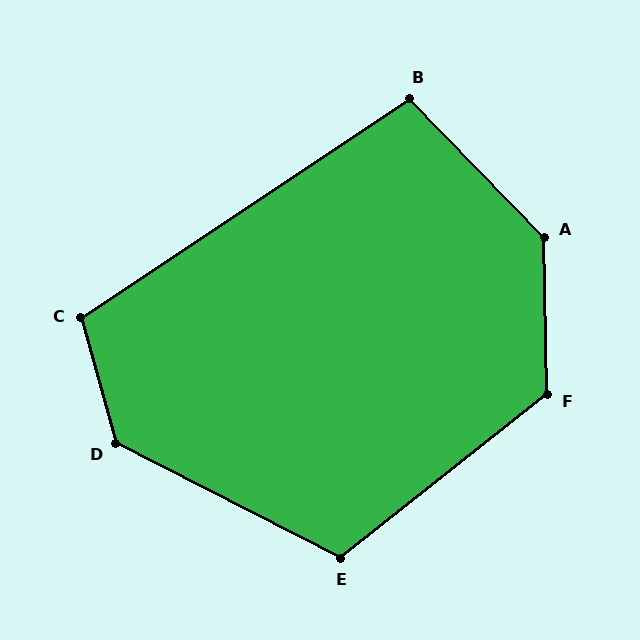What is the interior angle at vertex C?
Approximately 108 degrees (obtuse).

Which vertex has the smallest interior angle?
B, at approximately 100 degrees.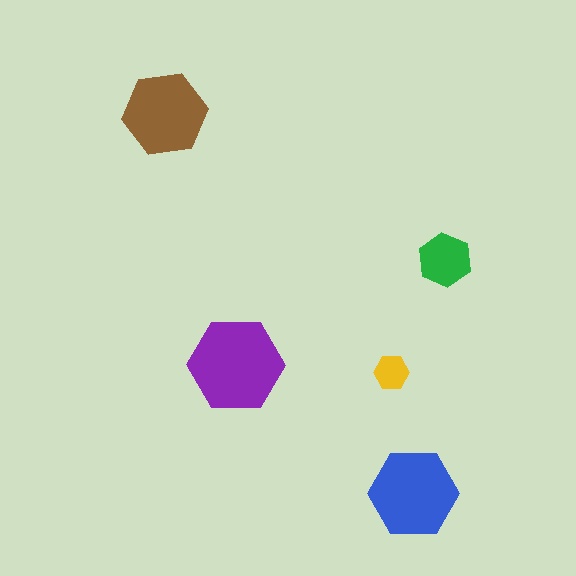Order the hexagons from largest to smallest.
the purple one, the blue one, the brown one, the green one, the yellow one.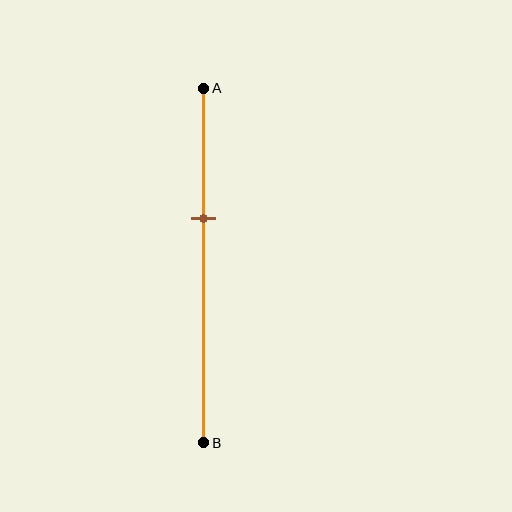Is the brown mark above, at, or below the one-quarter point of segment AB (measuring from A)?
The brown mark is below the one-quarter point of segment AB.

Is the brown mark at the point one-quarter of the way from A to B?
No, the mark is at about 35% from A, not at the 25% one-quarter point.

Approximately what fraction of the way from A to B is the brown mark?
The brown mark is approximately 35% of the way from A to B.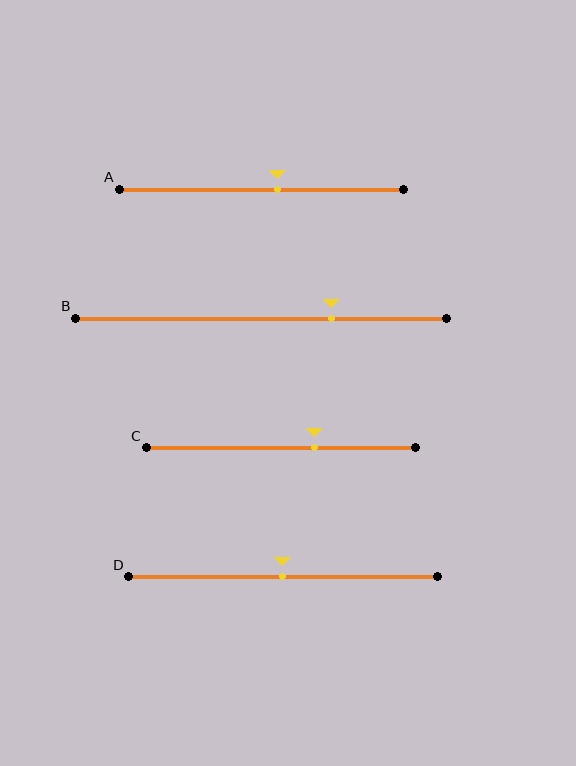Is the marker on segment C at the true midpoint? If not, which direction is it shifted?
No, the marker on segment C is shifted to the right by about 12% of the segment length.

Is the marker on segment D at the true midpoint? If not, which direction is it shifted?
Yes, the marker on segment D is at the true midpoint.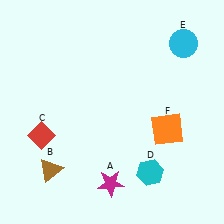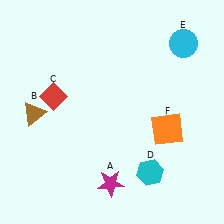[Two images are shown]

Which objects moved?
The objects that moved are: the brown triangle (B), the red diamond (C).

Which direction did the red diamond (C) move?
The red diamond (C) moved up.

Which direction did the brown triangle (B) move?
The brown triangle (B) moved up.